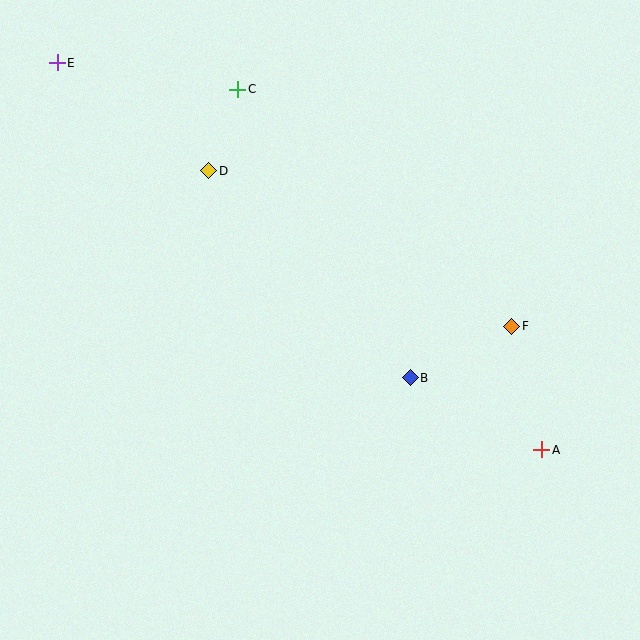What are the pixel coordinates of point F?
Point F is at (512, 326).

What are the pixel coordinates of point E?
Point E is at (57, 63).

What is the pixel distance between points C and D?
The distance between C and D is 86 pixels.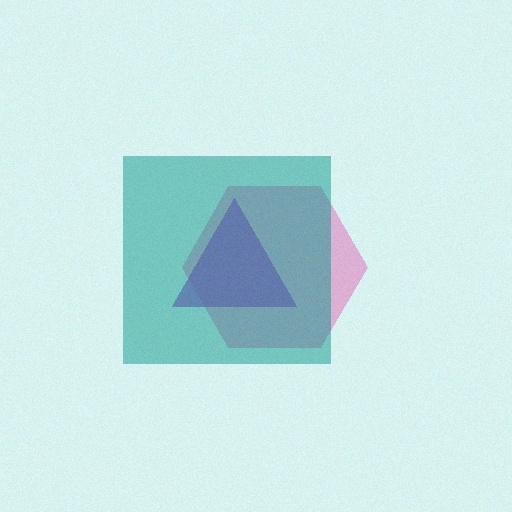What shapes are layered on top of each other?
The layered shapes are: a pink hexagon, a purple triangle, a teal square.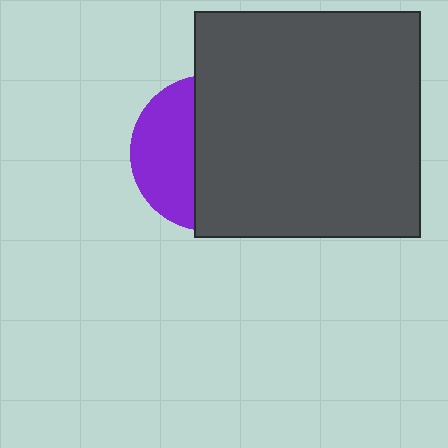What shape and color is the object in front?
The object in front is a dark gray square.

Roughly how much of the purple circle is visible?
A small part of it is visible (roughly 38%).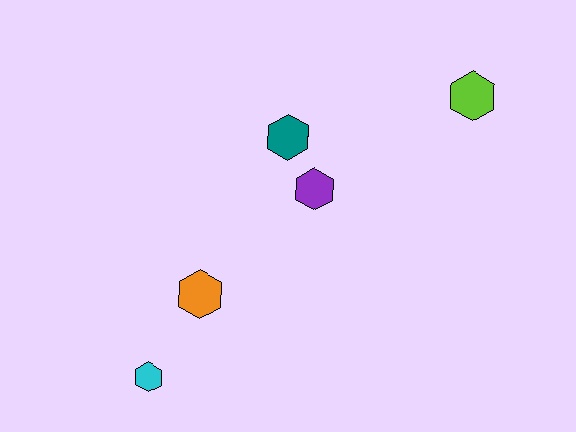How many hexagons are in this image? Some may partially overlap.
There are 5 hexagons.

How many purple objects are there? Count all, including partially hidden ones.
There is 1 purple object.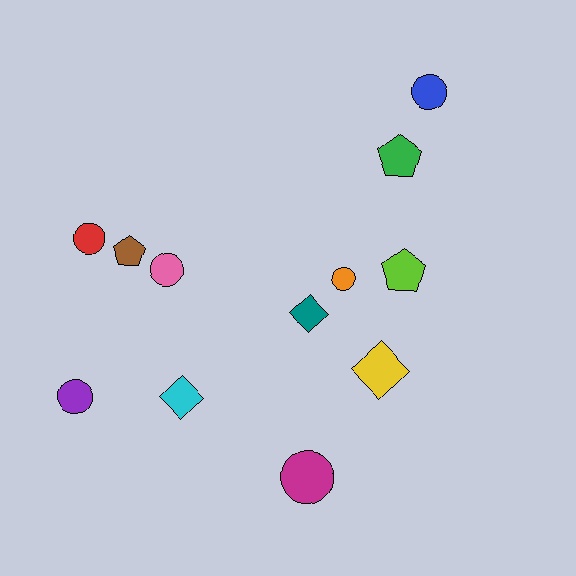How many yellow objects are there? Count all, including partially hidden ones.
There is 1 yellow object.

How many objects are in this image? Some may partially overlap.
There are 12 objects.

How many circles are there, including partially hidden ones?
There are 6 circles.